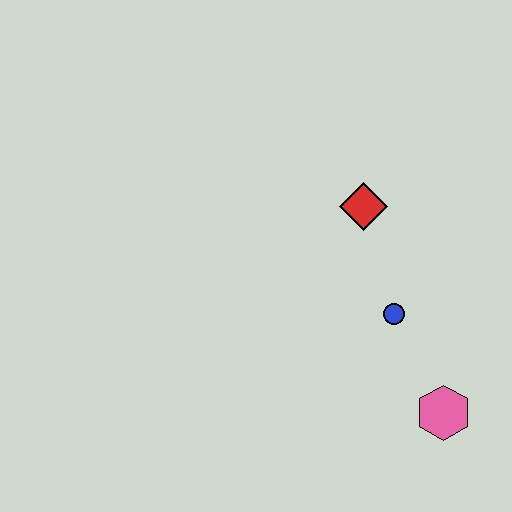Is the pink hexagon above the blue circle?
No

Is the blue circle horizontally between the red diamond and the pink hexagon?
Yes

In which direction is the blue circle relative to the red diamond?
The blue circle is below the red diamond.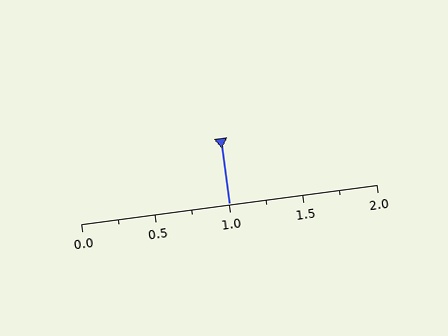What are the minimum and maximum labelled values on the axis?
The axis runs from 0.0 to 2.0.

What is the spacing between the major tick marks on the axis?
The major ticks are spaced 0.5 apart.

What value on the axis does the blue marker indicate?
The marker indicates approximately 1.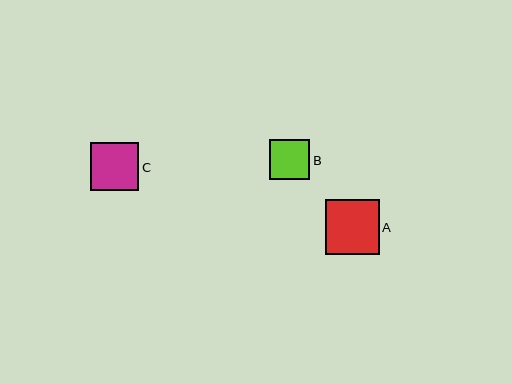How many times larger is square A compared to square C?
Square A is approximately 1.1 times the size of square C.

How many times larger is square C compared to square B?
Square C is approximately 1.2 times the size of square B.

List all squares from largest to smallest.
From largest to smallest: A, C, B.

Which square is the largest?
Square A is the largest with a size of approximately 54 pixels.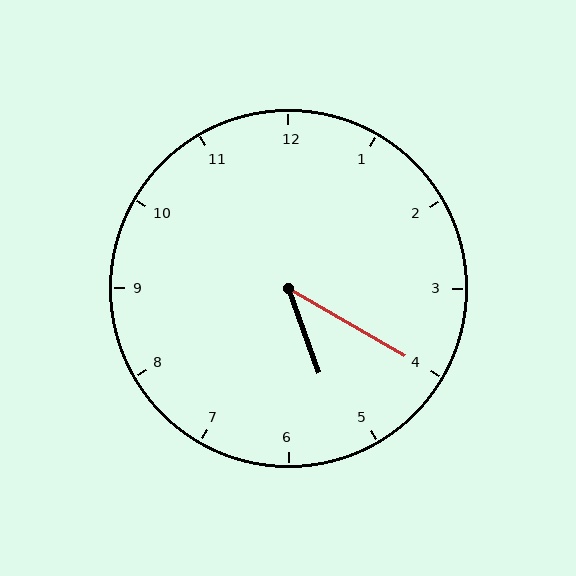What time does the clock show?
5:20.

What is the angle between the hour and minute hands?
Approximately 40 degrees.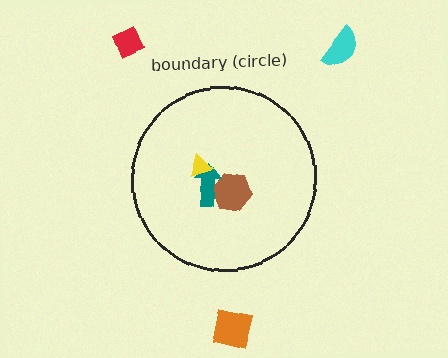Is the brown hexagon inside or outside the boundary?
Inside.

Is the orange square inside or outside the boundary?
Outside.